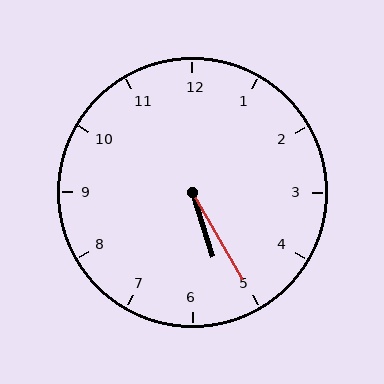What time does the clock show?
5:25.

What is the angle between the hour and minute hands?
Approximately 12 degrees.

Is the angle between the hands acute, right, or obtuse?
It is acute.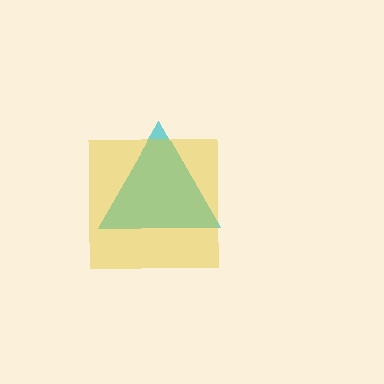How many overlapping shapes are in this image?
There are 2 overlapping shapes in the image.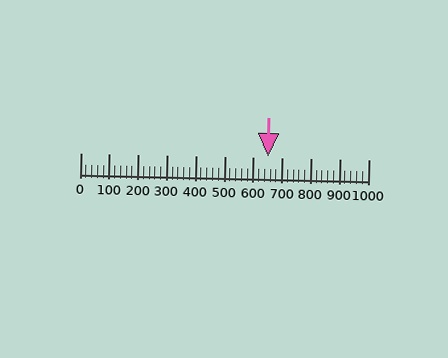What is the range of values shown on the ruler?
The ruler shows values from 0 to 1000.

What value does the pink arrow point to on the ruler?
The pink arrow points to approximately 650.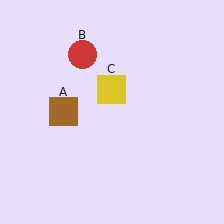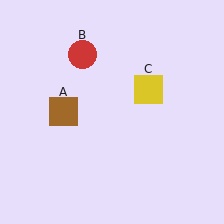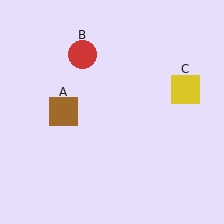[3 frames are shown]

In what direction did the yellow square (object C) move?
The yellow square (object C) moved right.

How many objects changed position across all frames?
1 object changed position: yellow square (object C).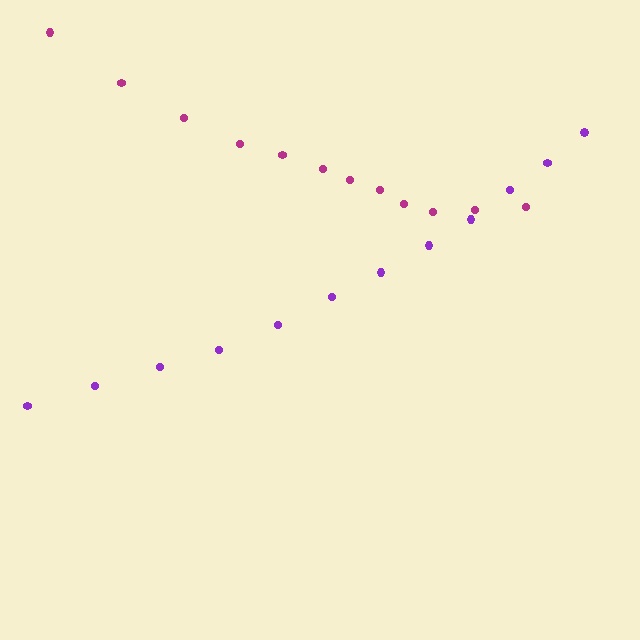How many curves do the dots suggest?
There are 2 distinct paths.